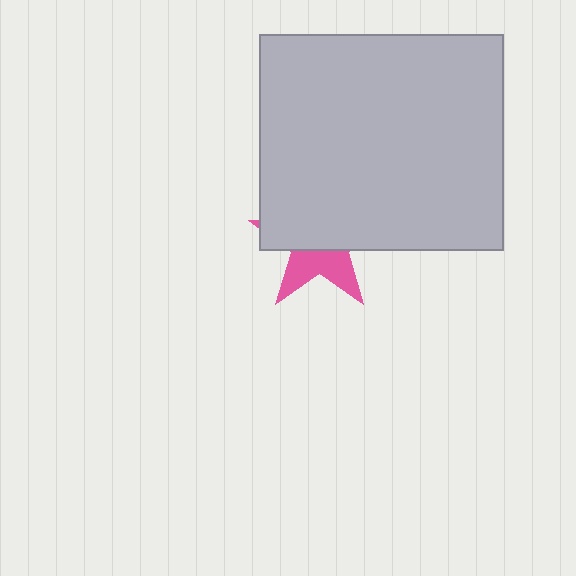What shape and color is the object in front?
The object in front is a light gray rectangle.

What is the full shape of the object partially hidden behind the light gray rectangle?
The partially hidden object is a pink star.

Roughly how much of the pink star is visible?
A small part of it is visible (roughly 38%).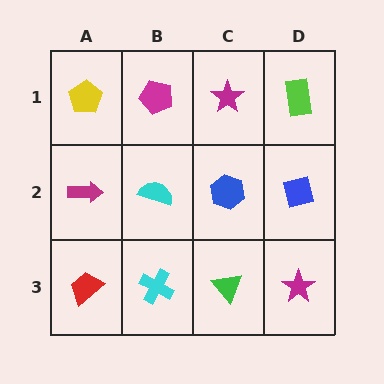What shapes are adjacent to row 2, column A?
A yellow pentagon (row 1, column A), a red trapezoid (row 3, column A), a cyan semicircle (row 2, column B).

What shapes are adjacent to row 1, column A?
A magenta arrow (row 2, column A), a magenta pentagon (row 1, column B).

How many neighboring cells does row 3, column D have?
2.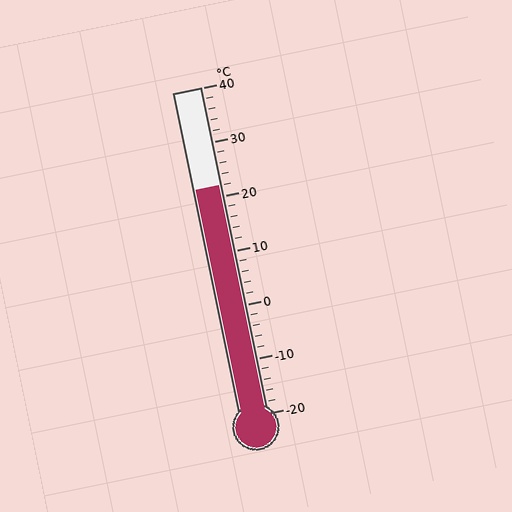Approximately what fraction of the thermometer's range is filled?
The thermometer is filled to approximately 70% of its range.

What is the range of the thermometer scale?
The thermometer scale ranges from -20°C to 40°C.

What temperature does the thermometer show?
The thermometer shows approximately 22°C.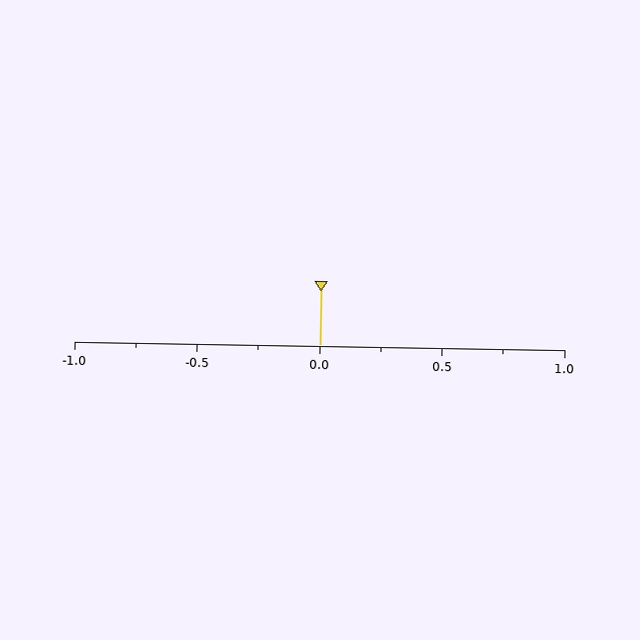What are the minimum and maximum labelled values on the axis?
The axis runs from -1.0 to 1.0.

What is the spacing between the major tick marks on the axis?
The major ticks are spaced 0.5 apart.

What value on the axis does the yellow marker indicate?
The marker indicates approximately 0.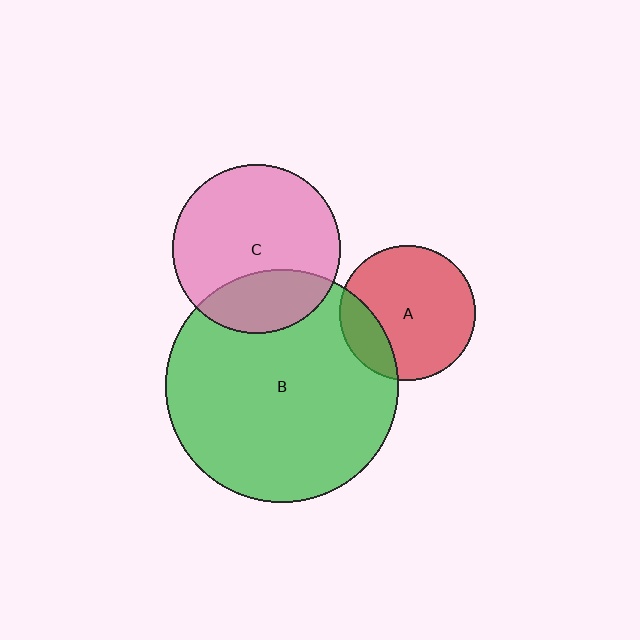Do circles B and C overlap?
Yes.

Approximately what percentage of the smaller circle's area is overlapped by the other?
Approximately 25%.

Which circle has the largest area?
Circle B (green).